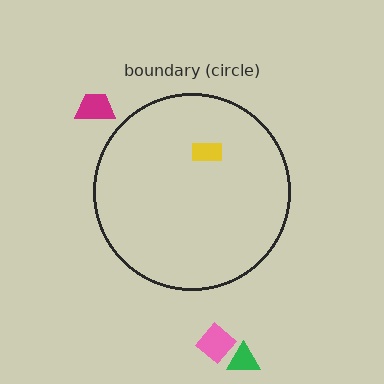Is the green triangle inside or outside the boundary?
Outside.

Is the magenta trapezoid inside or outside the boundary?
Outside.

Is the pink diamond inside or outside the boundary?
Outside.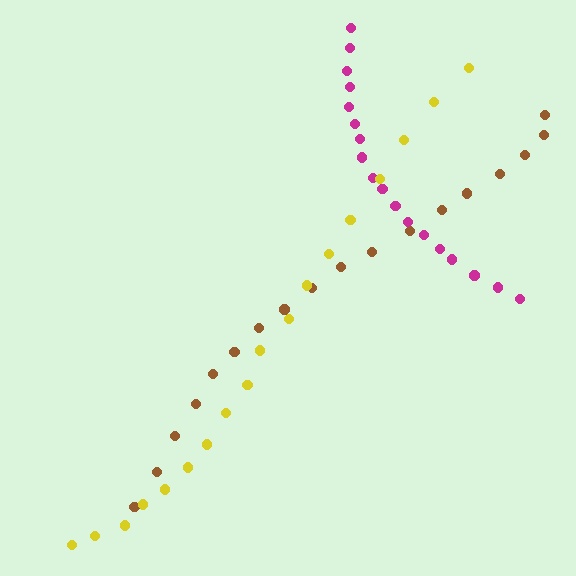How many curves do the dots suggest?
There are 3 distinct paths.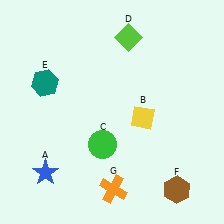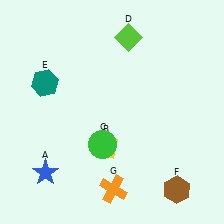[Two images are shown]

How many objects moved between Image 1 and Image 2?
1 object moved between the two images.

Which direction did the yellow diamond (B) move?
The yellow diamond (B) moved left.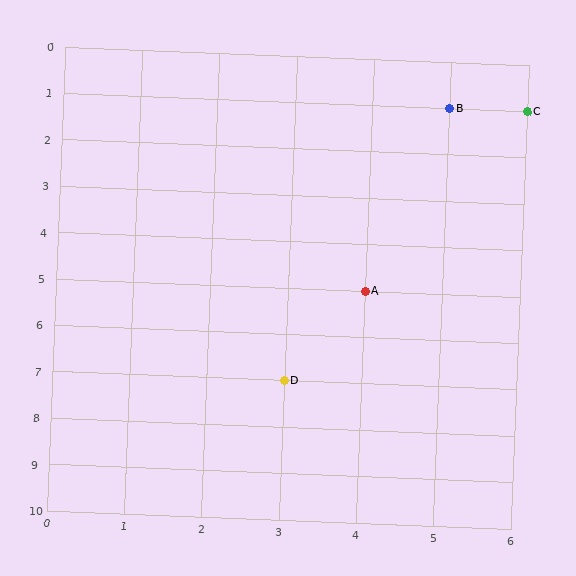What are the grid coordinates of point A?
Point A is at grid coordinates (4, 5).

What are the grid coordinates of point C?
Point C is at grid coordinates (6, 1).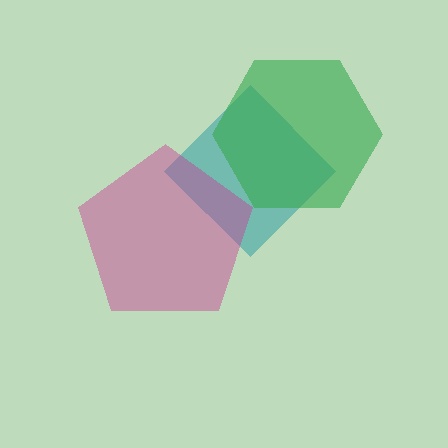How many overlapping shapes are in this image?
There are 3 overlapping shapes in the image.